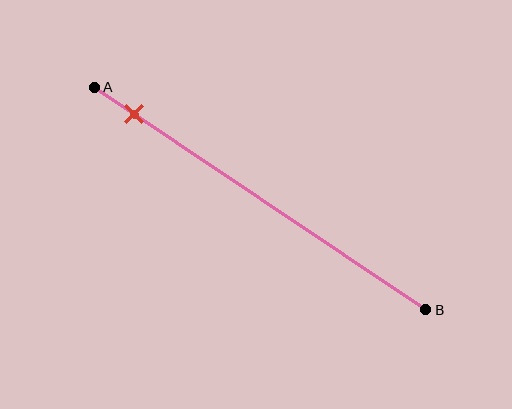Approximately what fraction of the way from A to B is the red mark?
The red mark is approximately 10% of the way from A to B.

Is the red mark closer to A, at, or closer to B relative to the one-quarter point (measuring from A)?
The red mark is closer to point A than the one-quarter point of segment AB.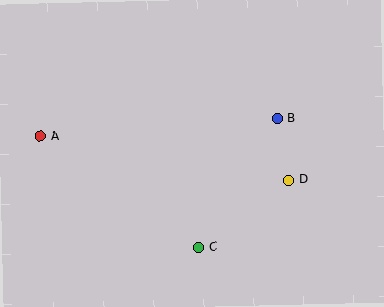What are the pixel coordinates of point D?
Point D is at (288, 180).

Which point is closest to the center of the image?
Point B at (277, 118) is closest to the center.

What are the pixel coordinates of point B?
Point B is at (277, 118).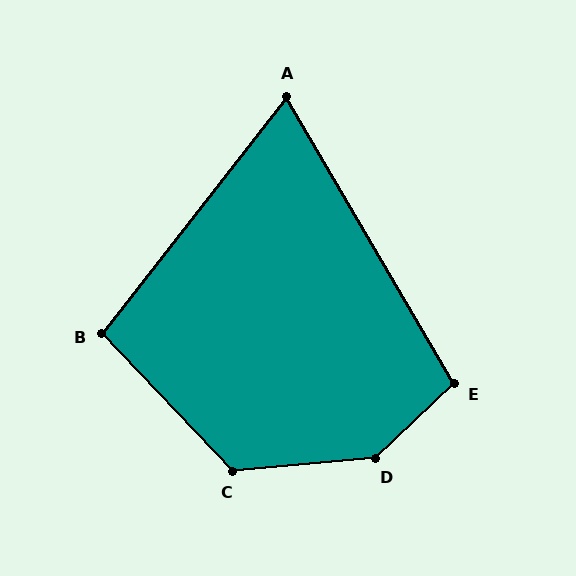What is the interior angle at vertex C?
Approximately 128 degrees (obtuse).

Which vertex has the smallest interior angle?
A, at approximately 68 degrees.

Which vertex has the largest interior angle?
D, at approximately 142 degrees.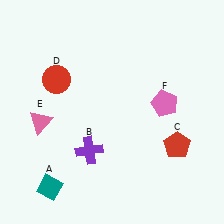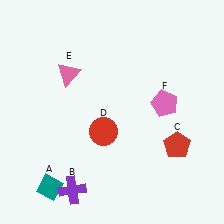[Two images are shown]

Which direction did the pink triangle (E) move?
The pink triangle (E) moved up.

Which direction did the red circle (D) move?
The red circle (D) moved down.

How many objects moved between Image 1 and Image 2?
3 objects moved between the two images.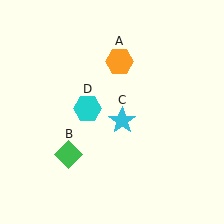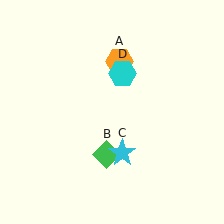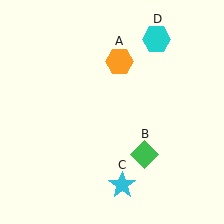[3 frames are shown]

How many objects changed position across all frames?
3 objects changed position: green diamond (object B), cyan star (object C), cyan hexagon (object D).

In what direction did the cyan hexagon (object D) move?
The cyan hexagon (object D) moved up and to the right.